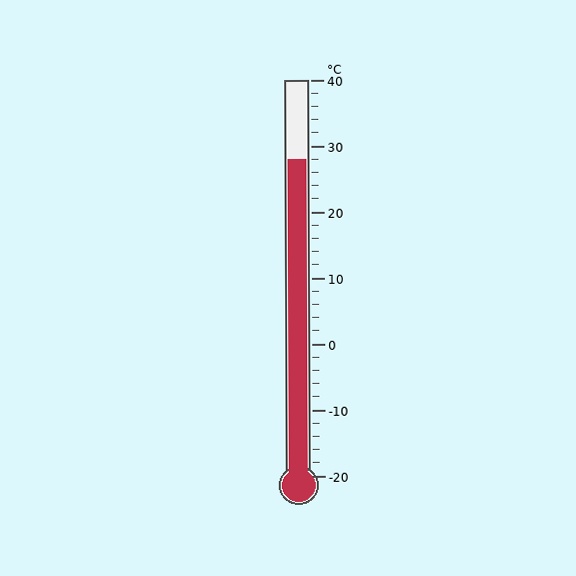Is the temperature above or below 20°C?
The temperature is above 20°C.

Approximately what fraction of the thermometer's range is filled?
The thermometer is filled to approximately 80% of its range.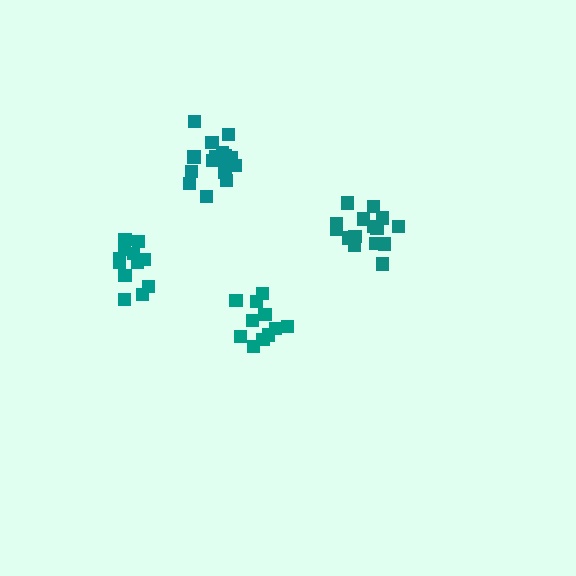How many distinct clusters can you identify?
There are 4 distinct clusters.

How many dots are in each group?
Group 1: 12 dots, Group 2: 15 dots, Group 3: 16 dots, Group 4: 11 dots (54 total).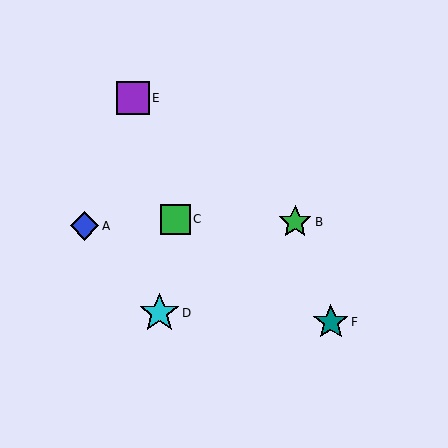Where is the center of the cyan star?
The center of the cyan star is at (159, 313).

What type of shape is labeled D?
Shape D is a cyan star.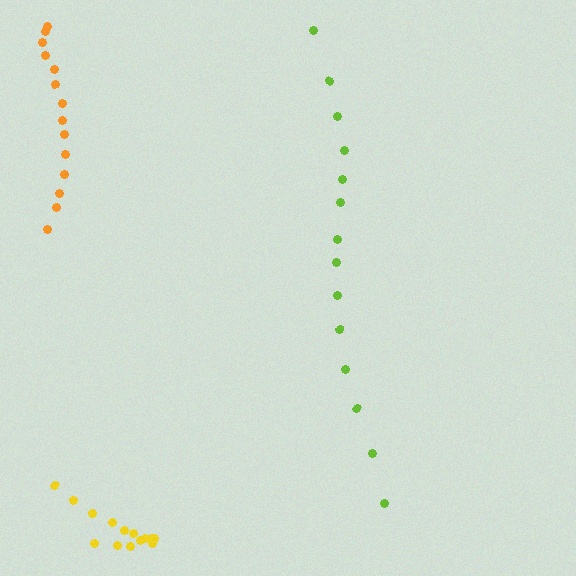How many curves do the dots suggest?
There are 3 distinct paths.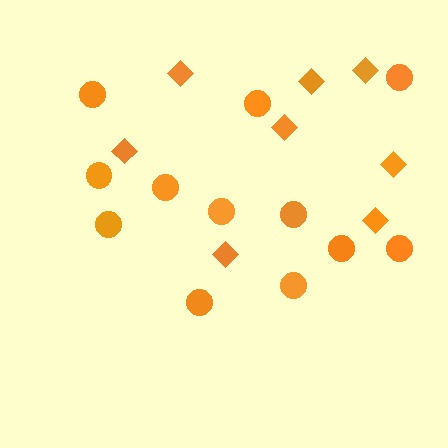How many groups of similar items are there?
There are 2 groups: one group of circles (12) and one group of diamonds (8).